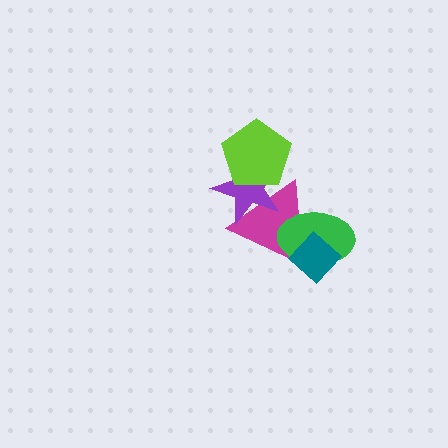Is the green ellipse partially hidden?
Yes, it is partially covered by another shape.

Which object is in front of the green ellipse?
The teal diamond is in front of the green ellipse.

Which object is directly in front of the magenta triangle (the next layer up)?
The green ellipse is directly in front of the magenta triangle.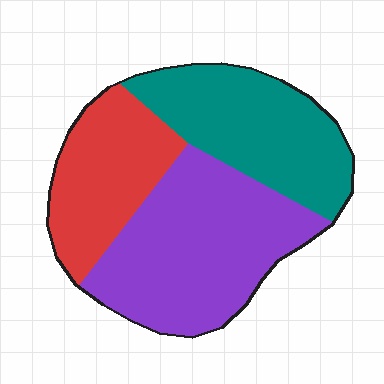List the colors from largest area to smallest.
From largest to smallest: purple, teal, red.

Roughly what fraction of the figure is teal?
Teal covers about 30% of the figure.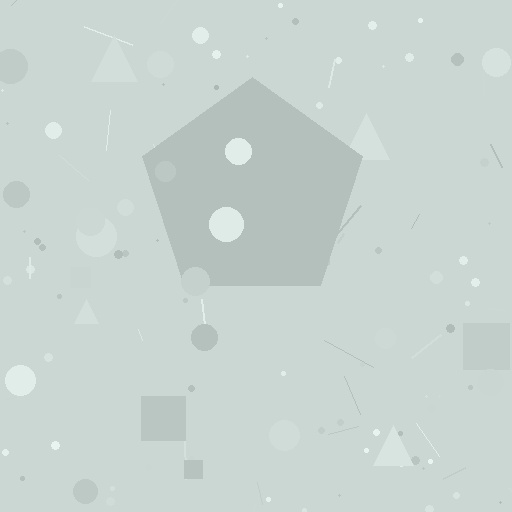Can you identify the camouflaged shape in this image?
The camouflaged shape is a pentagon.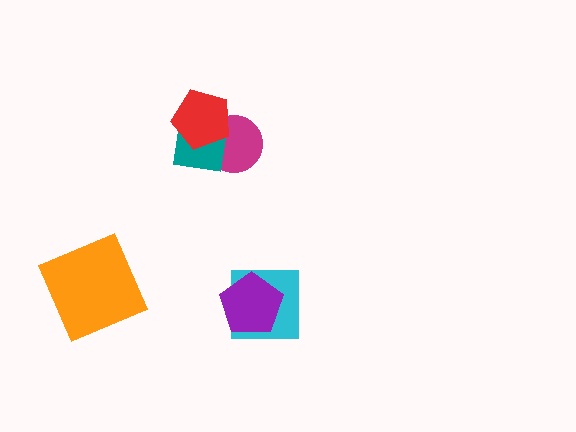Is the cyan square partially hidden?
Yes, it is partially covered by another shape.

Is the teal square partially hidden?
Yes, it is partially covered by another shape.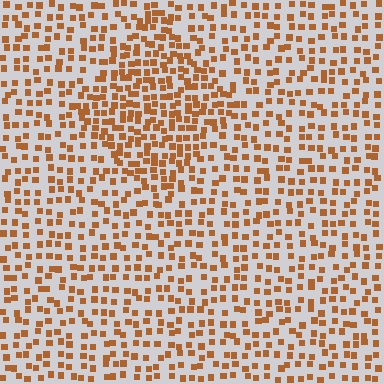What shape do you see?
I see a diamond.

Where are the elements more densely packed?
The elements are more densely packed inside the diamond boundary.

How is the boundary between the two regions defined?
The boundary is defined by a change in element density (approximately 1.7x ratio). All elements are the same color, size, and shape.